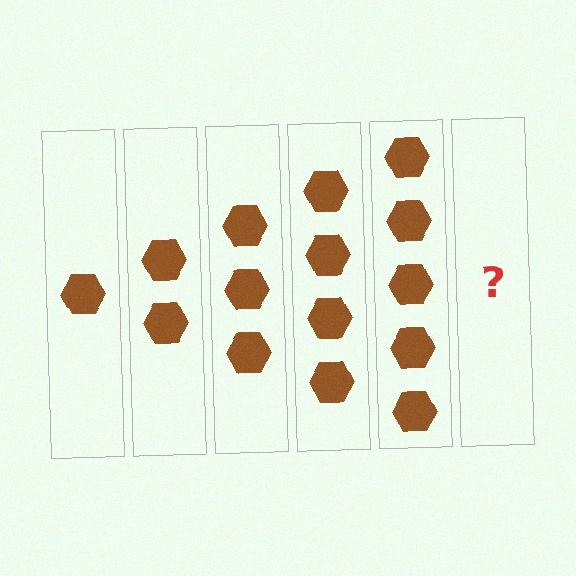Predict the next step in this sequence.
The next step is 6 hexagons.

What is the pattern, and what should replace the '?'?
The pattern is that each step adds one more hexagon. The '?' should be 6 hexagons.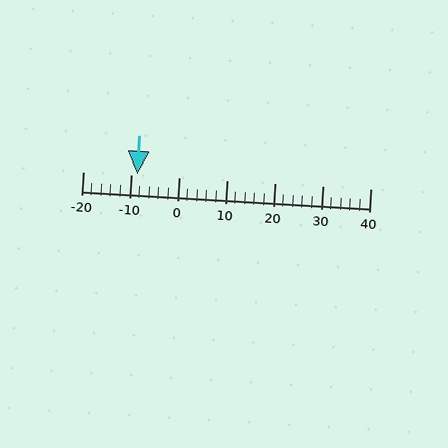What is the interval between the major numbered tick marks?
The major tick marks are spaced 10 units apart.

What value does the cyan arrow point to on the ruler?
The cyan arrow points to approximately -9.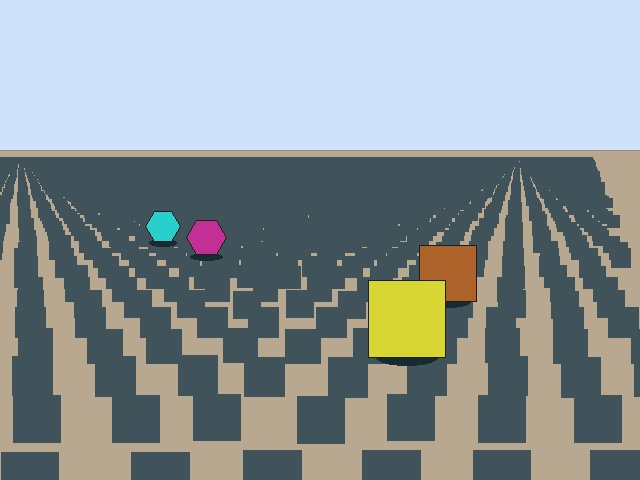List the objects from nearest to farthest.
From nearest to farthest: the yellow square, the brown square, the magenta hexagon, the cyan hexagon.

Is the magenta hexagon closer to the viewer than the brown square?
No. The brown square is closer — you can tell from the texture gradient: the ground texture is coarser near it.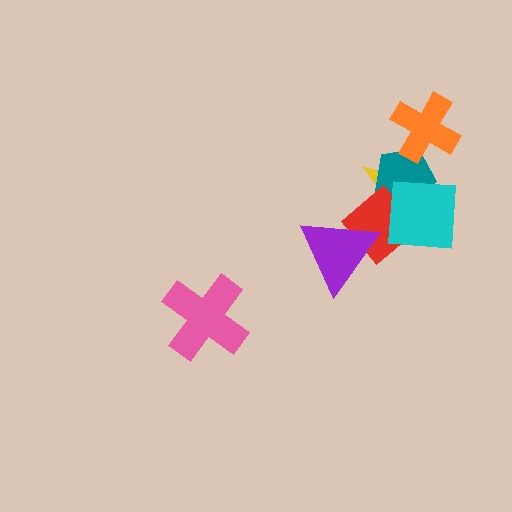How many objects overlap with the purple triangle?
1 object overlaps with the purple triangle.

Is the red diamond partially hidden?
Yes, it is partially covered by another shape.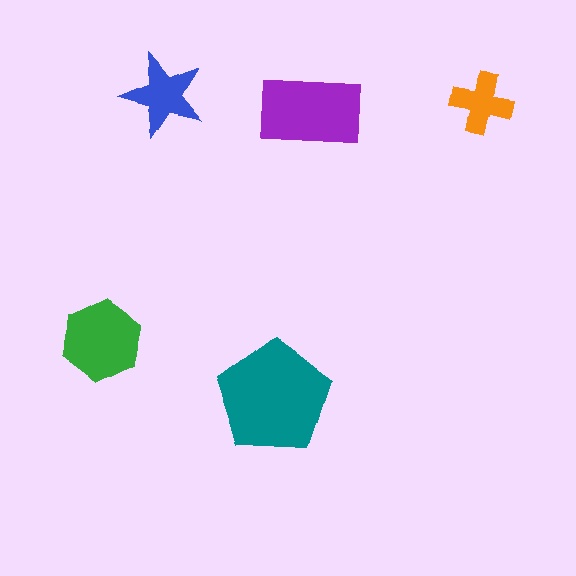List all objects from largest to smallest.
The teal pentagon, the purple rectangle, the green hexagon, the blue star, the orange cross.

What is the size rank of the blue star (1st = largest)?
4th.